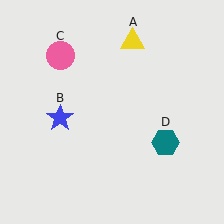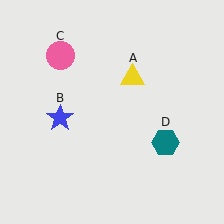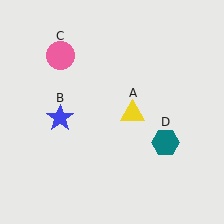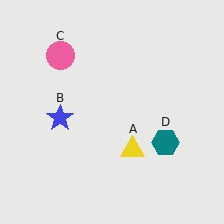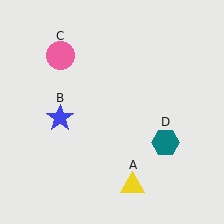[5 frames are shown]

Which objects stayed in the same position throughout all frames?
Blue star (object B) and pink circle (object C) and teal hexagon (object D) remained stationary.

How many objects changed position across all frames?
1 object changed position: yellow triangle (object A).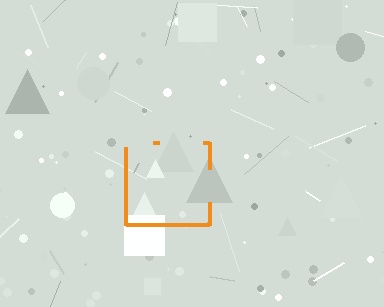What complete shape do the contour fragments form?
The contour fragments form a square.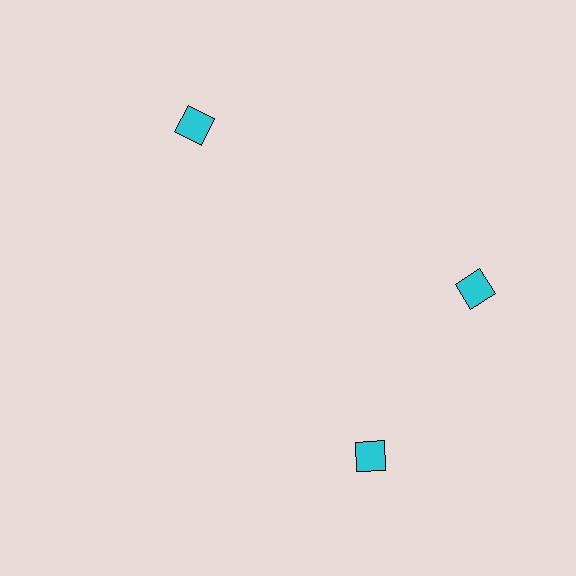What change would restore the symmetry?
The symmetry would be restored by rotating it back into even spacing with its neighbors so that all 3 diamonds sit at equal angles and equal distance from the center.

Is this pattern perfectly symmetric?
No. The 3 cyan diamonds are arranged in a ring, but one element near the 7 o'clock position is rotated out of alignment along the ring, breaking the 3-fold rotational symmetry.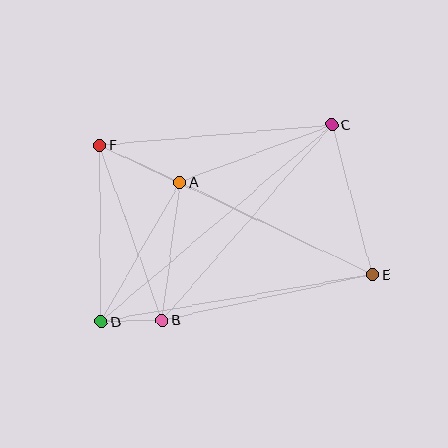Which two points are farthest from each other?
Points C and D are farthest from each other.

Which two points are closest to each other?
Points B and D are closest to each other.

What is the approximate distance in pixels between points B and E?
The distance between B and E is approximately 215 pixels.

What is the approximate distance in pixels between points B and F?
The distance between B and F is approximately 186 pixels.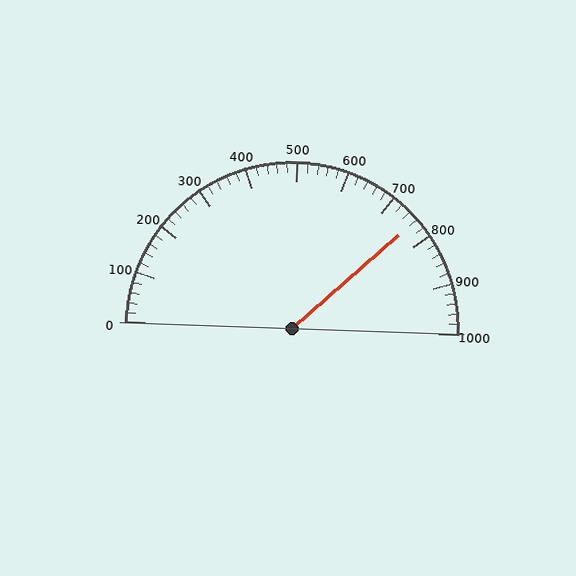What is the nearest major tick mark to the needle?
The nearest major tick mark is 800.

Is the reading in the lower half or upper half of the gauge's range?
The reading is in the upper half of the range (0 to 1000).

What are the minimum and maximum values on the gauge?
The gauge ranges from 0 to 1000.